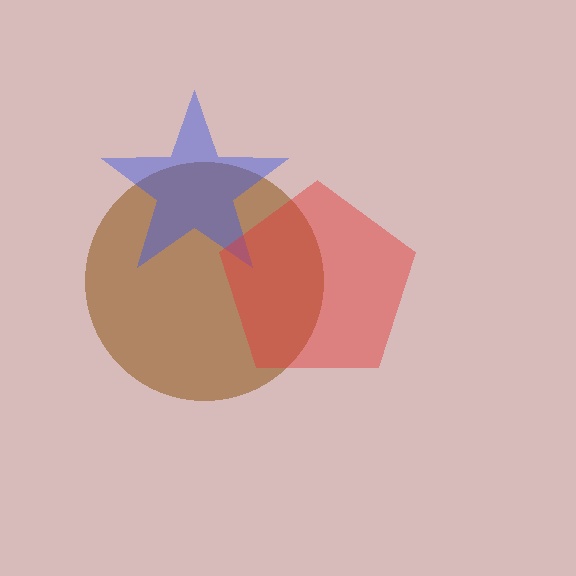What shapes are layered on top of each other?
The layered shapes are: a brown circle, a blue star, a red pentagon.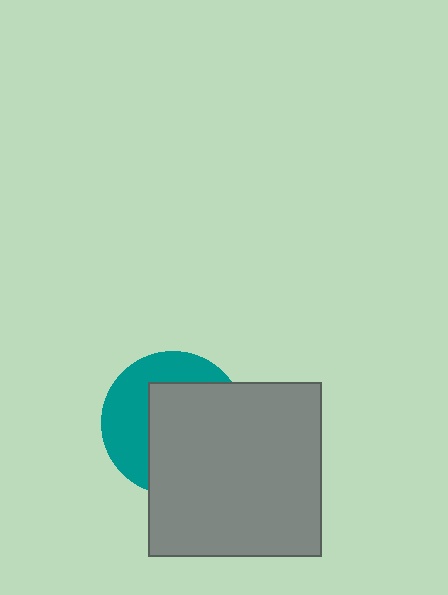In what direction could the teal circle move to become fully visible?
The teal circle could move left. That would shift it out from behind the gray square entirely.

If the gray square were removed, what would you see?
You would see the complete teal circle.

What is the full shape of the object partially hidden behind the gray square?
The partially hidden object is a teal circle.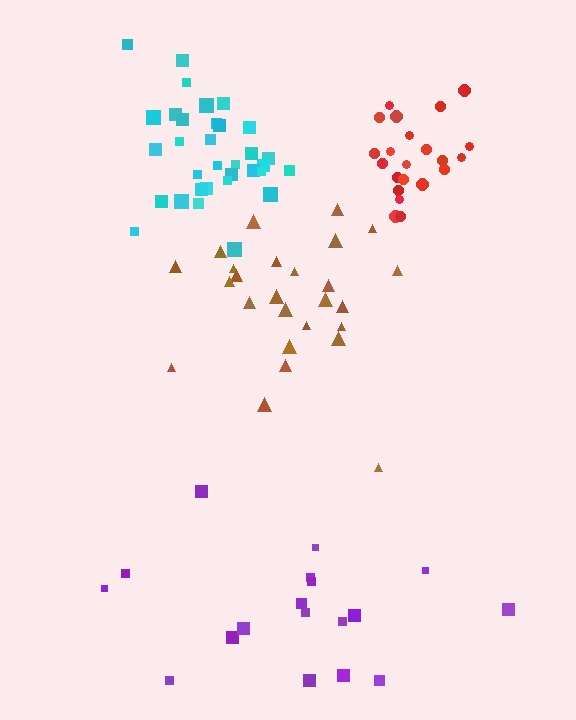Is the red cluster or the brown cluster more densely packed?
Red.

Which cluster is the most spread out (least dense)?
Purple.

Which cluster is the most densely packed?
Cyan.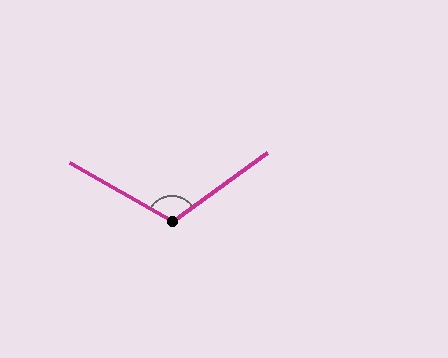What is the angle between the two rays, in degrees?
Approximately 115 degrees.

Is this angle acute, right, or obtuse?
It is obtuse.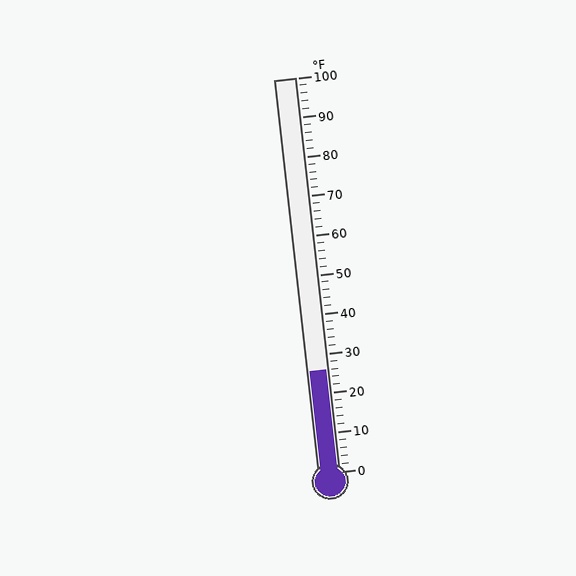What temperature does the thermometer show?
The thermometer shows approximately 26°F.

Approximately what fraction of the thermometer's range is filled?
The thermometer is filled to approximately 25% of its range.